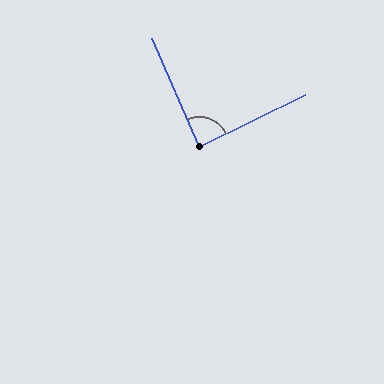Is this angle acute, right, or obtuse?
It is approximately a right angle.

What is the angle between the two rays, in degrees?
Approximately 87 degrees.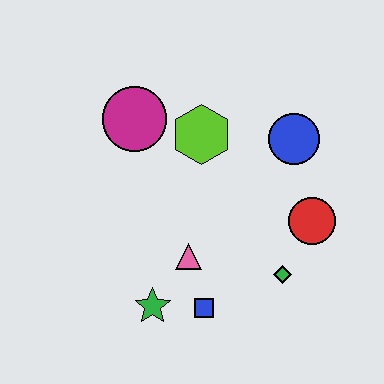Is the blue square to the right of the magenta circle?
Yes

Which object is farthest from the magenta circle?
The green diamond is farthest from the magenta circle.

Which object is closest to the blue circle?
The red circle is closest to the blue circle.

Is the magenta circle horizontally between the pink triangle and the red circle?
No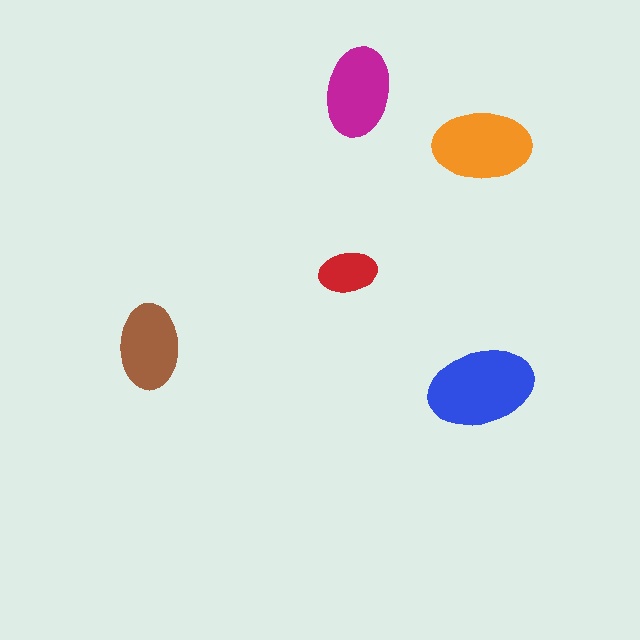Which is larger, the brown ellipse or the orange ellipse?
The orange one.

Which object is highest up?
The magenta ellipse is topmost.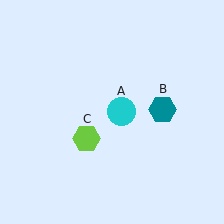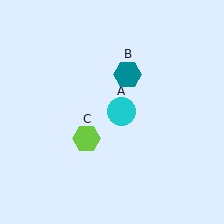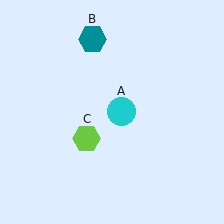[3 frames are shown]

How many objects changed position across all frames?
1 object changed position: teal hexagon (object B).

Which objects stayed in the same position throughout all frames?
Cyan circle (object A) and lime hexagon (object C) remained stationary.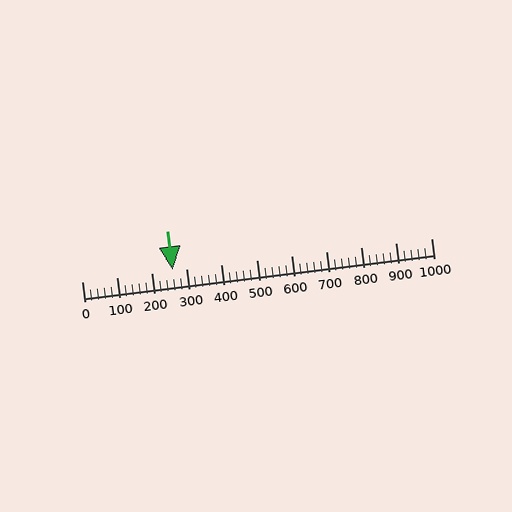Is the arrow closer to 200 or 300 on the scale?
The arrow is closer to 300.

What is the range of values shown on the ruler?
The ruler shows values from 0 to 1000.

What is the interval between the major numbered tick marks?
The major tick marks are spaced 100 units apart.